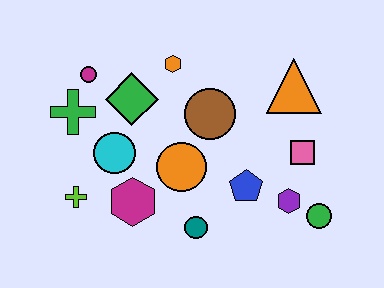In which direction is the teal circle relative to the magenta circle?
The teal circle is below the magenta circle.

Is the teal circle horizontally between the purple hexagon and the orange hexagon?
Yes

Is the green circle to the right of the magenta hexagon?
Yes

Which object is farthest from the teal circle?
The magenta circle is farthest from the teal circle.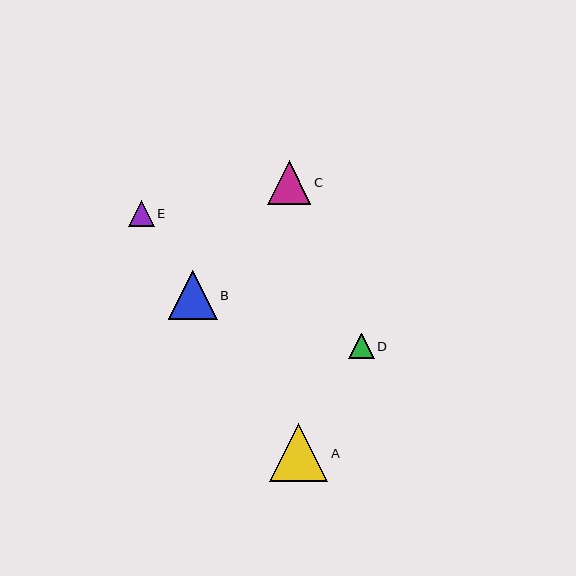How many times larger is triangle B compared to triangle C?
Triangle B is approximately 1.1 times the size of triangle C.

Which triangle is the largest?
Triangle A is the largest with a size of approximately 58 pixels.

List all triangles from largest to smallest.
From largest to smallest: A, B, C, E, D.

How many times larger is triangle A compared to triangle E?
Triangle A is approximately 2.2 times the size of triangle E.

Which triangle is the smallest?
Triangle D is the smallest with a size of approximately 25 pixels.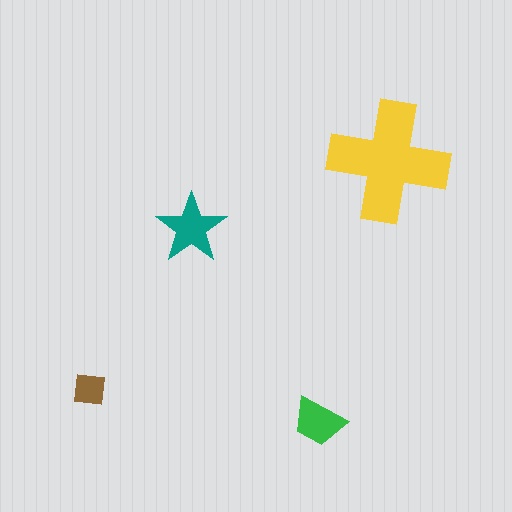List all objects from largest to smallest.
The yellow cross, the teal star, the green trapezoid, the brown square.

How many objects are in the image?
There are 4 objects in the image.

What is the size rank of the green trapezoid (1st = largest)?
3rd.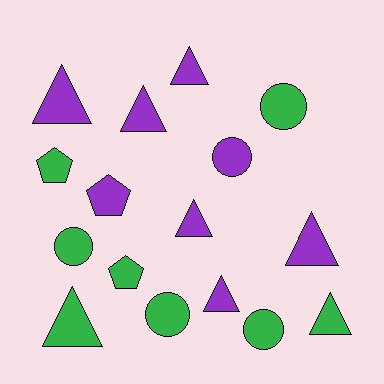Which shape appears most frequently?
Triangle, with 8 objects.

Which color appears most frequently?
Purple, with 8 objects.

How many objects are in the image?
There are 16 objects.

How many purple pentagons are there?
There is 1 purple pentagon.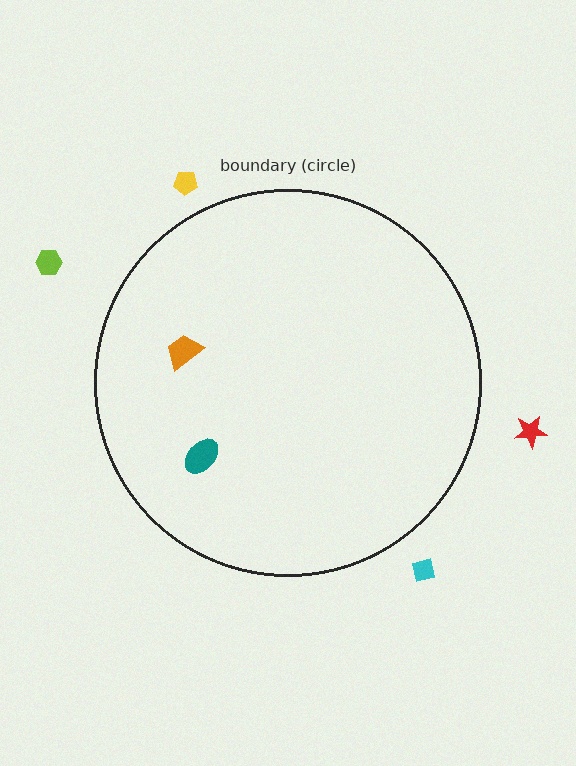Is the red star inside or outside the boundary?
Outside.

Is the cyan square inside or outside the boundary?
Outside.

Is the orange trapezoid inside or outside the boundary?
Inside.